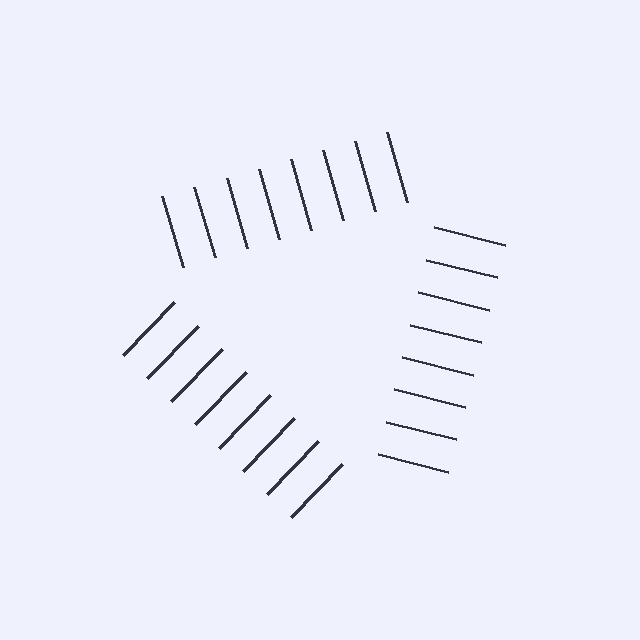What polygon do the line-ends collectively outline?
An illusory triangle — the line segments terminate on its edges but no continuous stroke is drawn.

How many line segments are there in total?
24 — 8 along each of the 3 edges.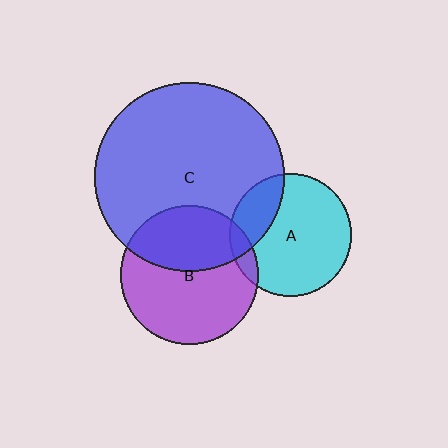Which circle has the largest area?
Circle C (blue).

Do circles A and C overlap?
Yes.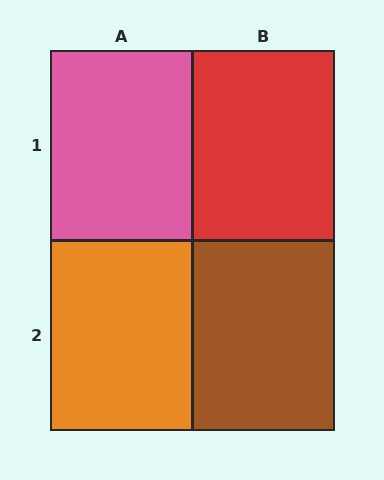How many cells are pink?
1 cell is pink.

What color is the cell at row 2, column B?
Brown.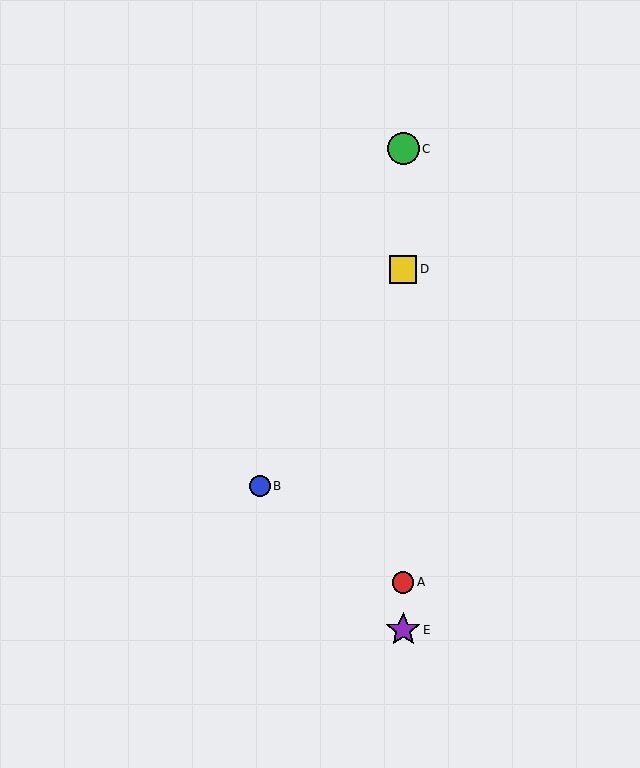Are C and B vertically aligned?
No, C is at x≈403 and B is at x≈260.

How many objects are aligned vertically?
4 objects (A, C, D, E) are aligned vertically.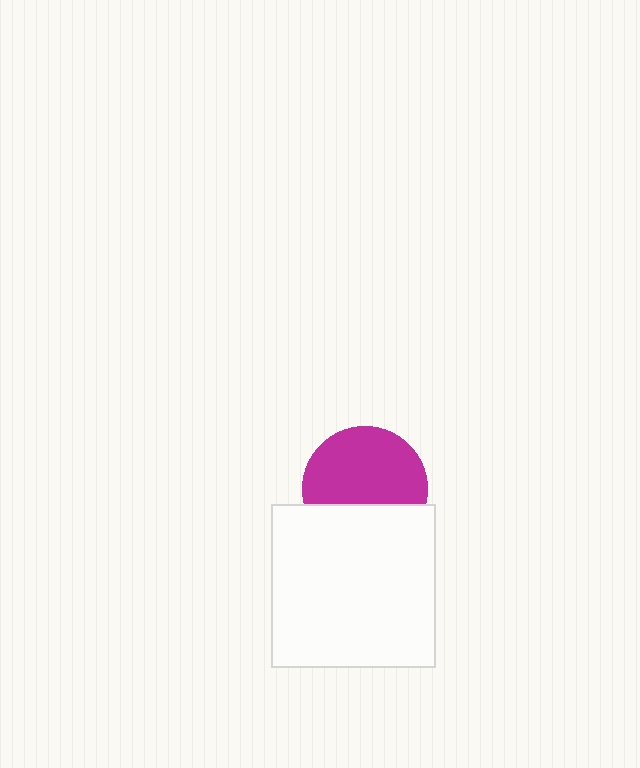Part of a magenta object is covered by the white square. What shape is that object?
It is a circle.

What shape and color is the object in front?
The object in front is a white square.